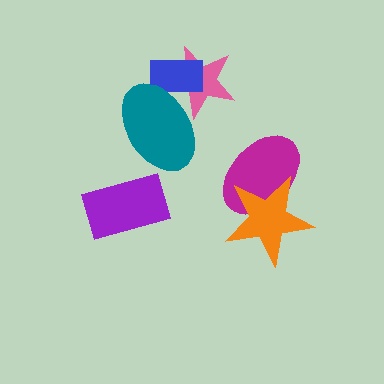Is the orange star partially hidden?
No, no other shape covers it.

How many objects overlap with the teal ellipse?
2 objects overlap with the teal ellipse.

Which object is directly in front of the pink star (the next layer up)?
The blue rectangle is directly in front of the pink star.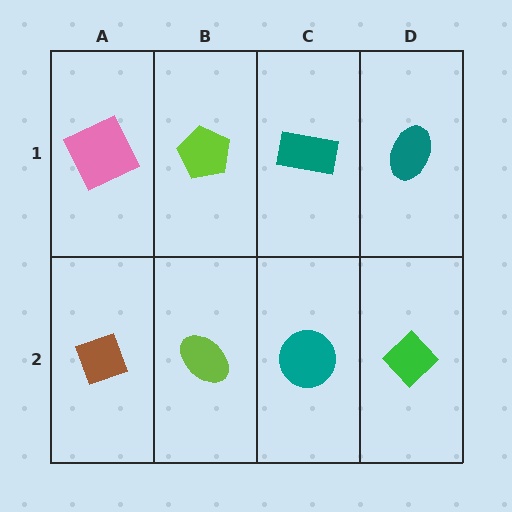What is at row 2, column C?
A teal circle.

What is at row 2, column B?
A lime ellipse.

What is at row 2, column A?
A brown diamond.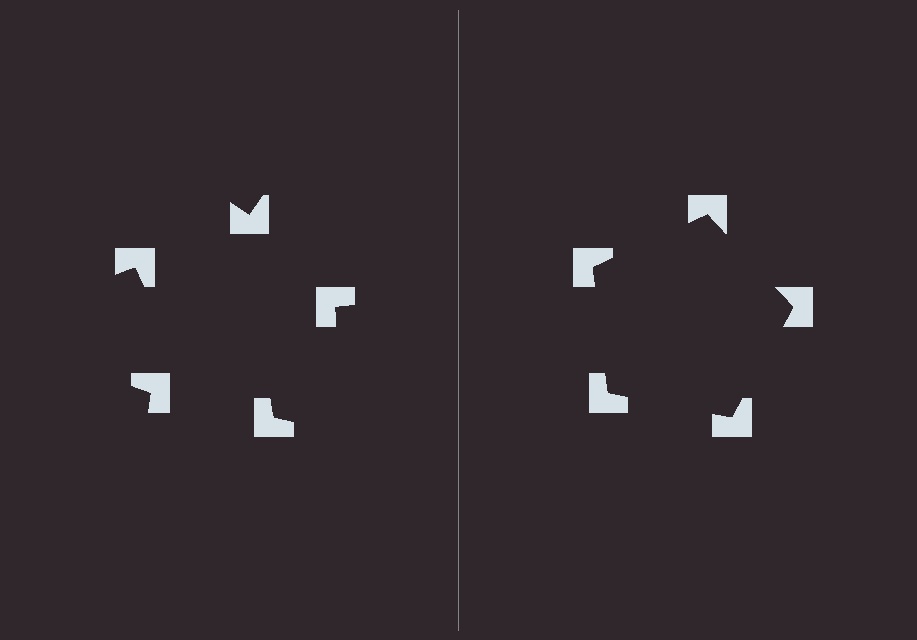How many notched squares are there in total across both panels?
10 — 5 on each side.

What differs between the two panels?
The notched squares are positioned identically on both sides; only the wedge orientations differ. On the right they align to a pentagon; on the left they are misaligned.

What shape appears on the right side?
An illusory pentagon.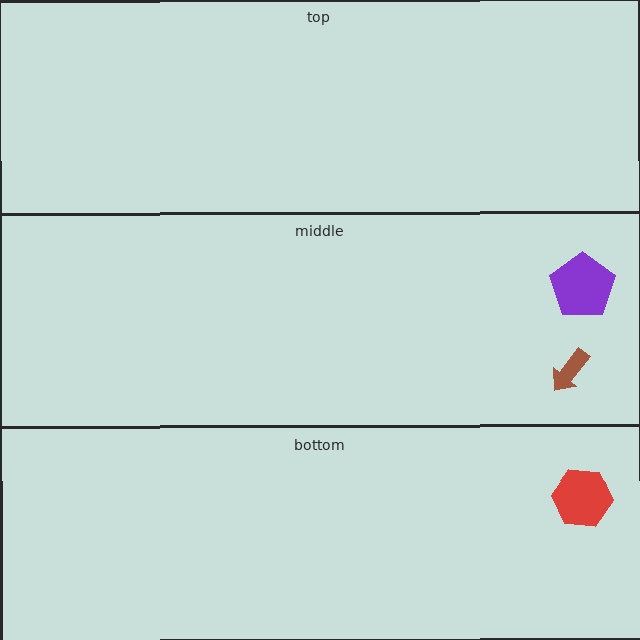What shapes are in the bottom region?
The red hexagon.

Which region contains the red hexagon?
The bottom region.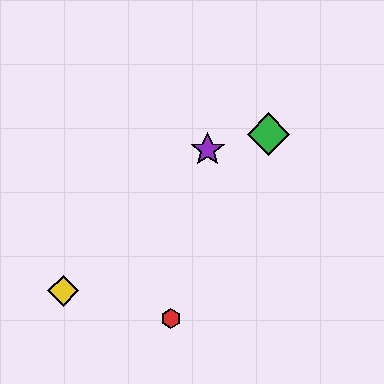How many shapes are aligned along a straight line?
3 shapes (the red hexagon, the blue hexagon, the green diamond) are aligned along a straight line.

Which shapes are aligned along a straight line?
The red hexagon, the blue hexagon, the green diamond are aligned along a straight line.